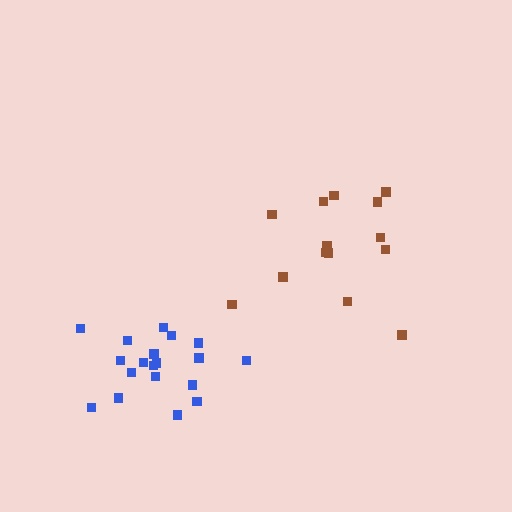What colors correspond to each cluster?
The clusters are colored: brown, blue.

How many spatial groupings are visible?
There are 2 spatial groupings.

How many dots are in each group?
Group 1: 14 dots, Group 2: 19 dots (33 total).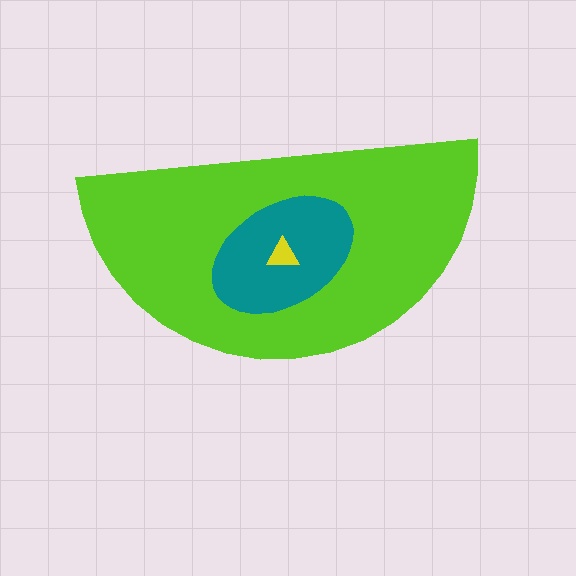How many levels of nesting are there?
3.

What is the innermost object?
The yellow triangle.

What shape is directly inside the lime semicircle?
The teal ellipse.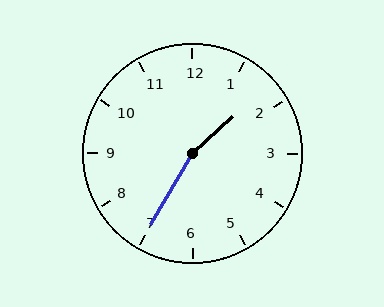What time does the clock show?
1:35.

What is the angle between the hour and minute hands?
Approximately 162 degrees.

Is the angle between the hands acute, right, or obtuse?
It is obtuse.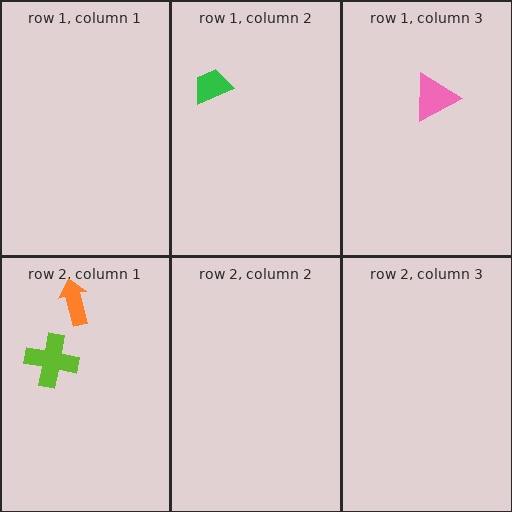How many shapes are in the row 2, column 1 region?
2.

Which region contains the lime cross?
The row 2, column 1 region.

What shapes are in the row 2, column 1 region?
The orange arrow, the lime cross.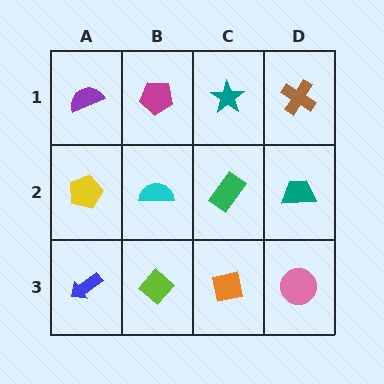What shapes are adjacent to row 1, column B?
A cyan semicircle (row 2, column B), a purple semicircle (row 1, column A), a teal star (row 1, column C).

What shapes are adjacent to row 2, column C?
A teal star (row 1, column C), an orange square (row 3, column C), a cyan semicircle (row 2, column B), a teal trapezoid (row 2, column D).